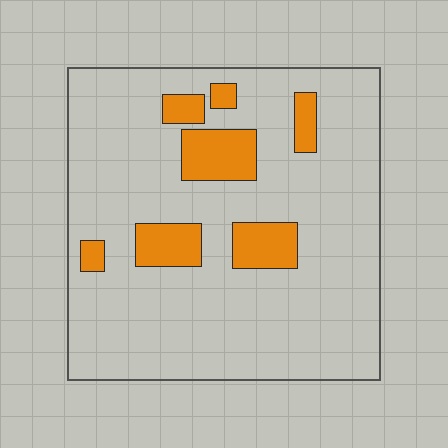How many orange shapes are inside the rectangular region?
7.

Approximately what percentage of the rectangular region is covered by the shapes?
Approximately 15%.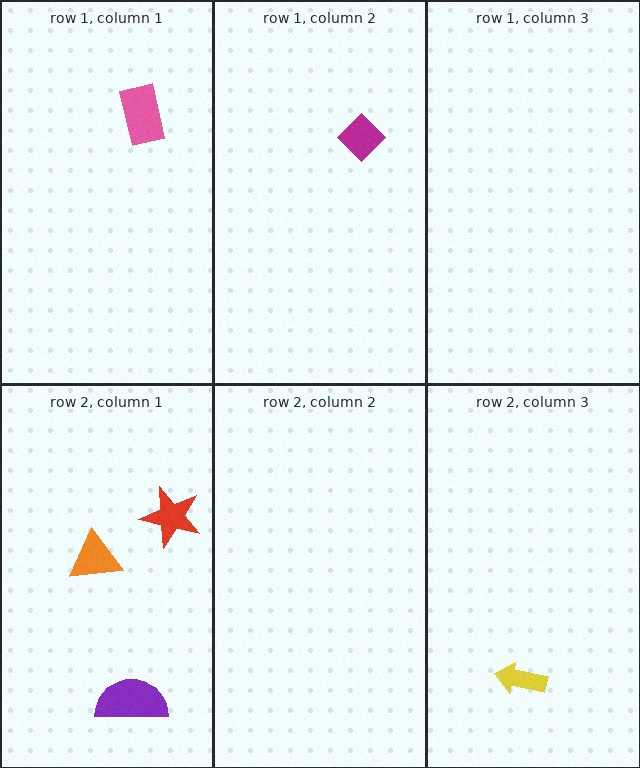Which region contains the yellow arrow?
The row 2, column 3 region.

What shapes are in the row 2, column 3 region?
The yellow arrow.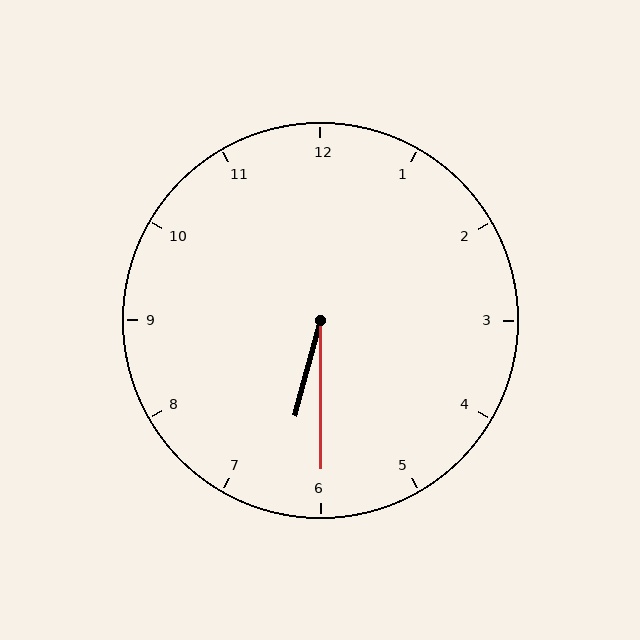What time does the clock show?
6:30.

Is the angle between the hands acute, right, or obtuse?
It is acute.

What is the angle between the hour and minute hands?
Approximately 15 degrees.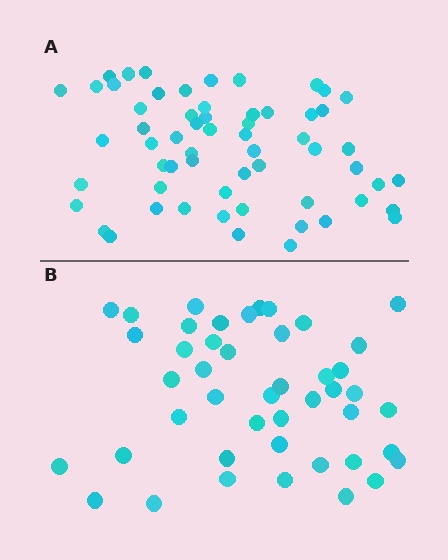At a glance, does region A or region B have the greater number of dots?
Region A (the top region) has more dots.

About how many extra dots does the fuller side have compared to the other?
Region A has approximately 15 more dots than region B.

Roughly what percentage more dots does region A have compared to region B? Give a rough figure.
About 35% more.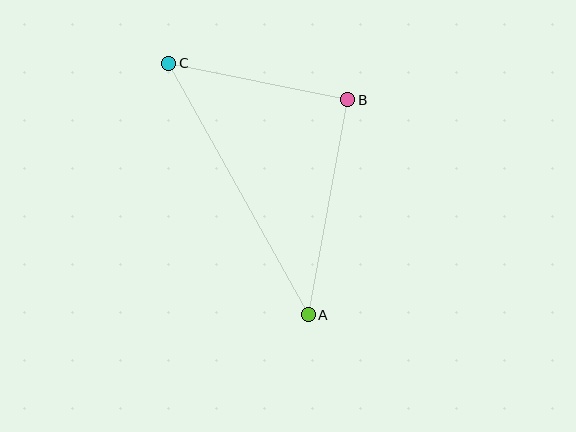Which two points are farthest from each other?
Points A and C are farthest from each other.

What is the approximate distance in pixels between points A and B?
The distance between A and B is approximately 218 pixels.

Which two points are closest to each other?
Points B and C are closest to each other.